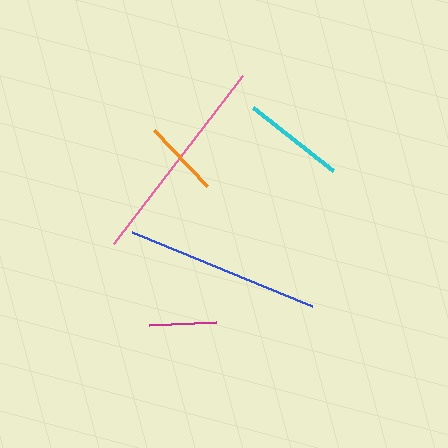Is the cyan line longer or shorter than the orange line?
The cyan line is longer than the orange line.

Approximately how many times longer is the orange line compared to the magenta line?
The orange line is approximately 1.1 times the length of the magenta line.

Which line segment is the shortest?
The magenta line is the shortest at approximately 67 pixels.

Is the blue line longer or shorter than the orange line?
The blue line is longer than the orange line.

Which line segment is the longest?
The pink line is the longest at approximately 212 pixels.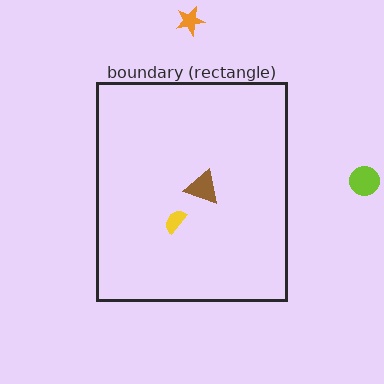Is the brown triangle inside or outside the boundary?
Inside.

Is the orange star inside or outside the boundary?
Outside.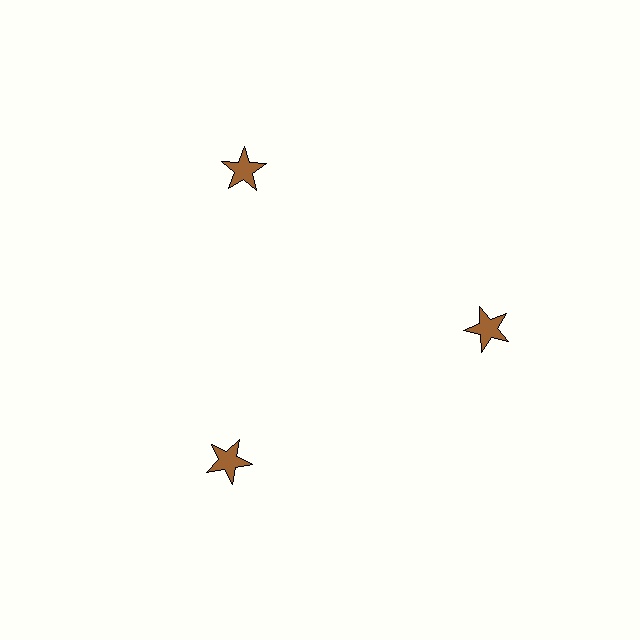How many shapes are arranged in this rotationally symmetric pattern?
There are 3 shapes, arranged in 3 groups of 1.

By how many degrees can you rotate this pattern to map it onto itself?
The pattern maps onto itself every 120 degrees of rotation.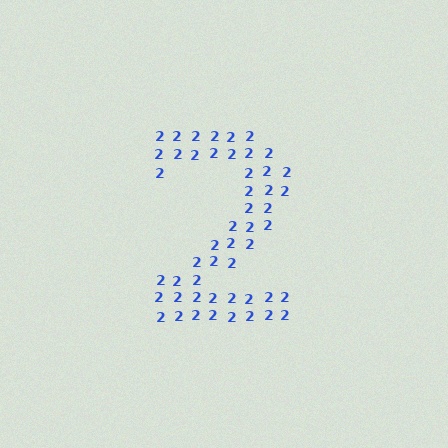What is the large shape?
The large shape is the digit 2.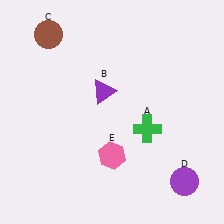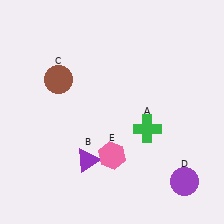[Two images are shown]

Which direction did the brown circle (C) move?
The brown circle (C) moved down.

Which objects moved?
The objects that moved are: the purple triangle (B), the brown circle (C).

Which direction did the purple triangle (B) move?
The purple triangle (B) moved down.